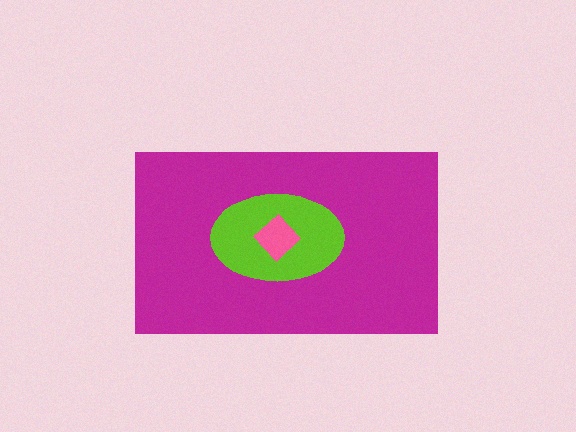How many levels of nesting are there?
3.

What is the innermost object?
The pink diamond.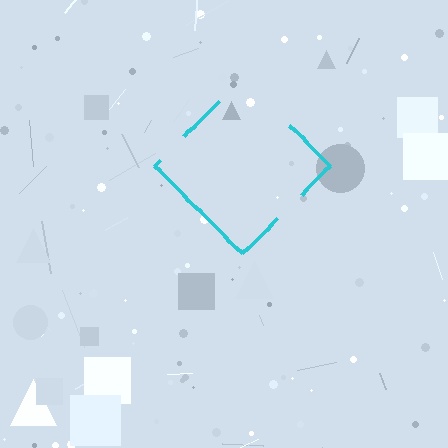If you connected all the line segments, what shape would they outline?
They would outline a diamond.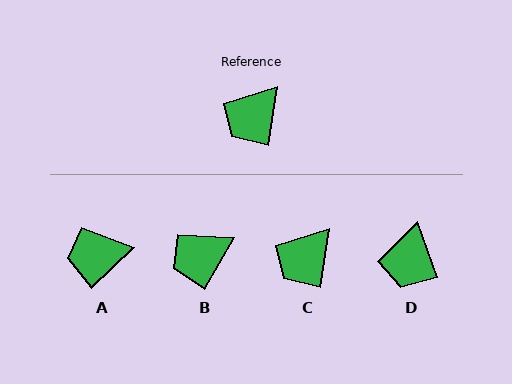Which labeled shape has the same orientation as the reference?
C.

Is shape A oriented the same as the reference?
No, it is off by about 38 degrees.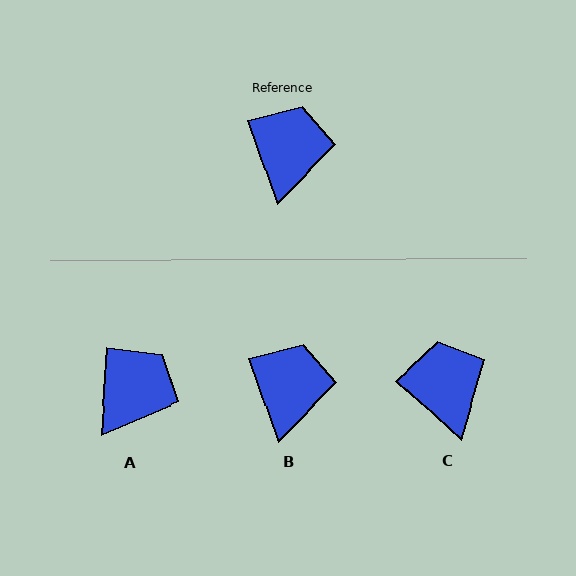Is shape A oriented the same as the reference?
No, it is off by about 23 degrees.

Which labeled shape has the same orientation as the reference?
B.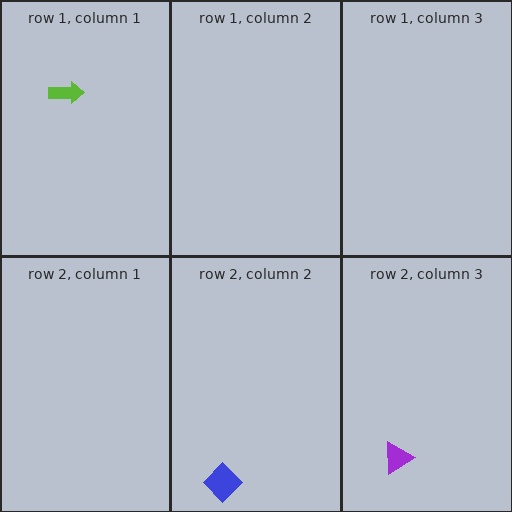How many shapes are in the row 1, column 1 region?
1.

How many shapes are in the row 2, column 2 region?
1.